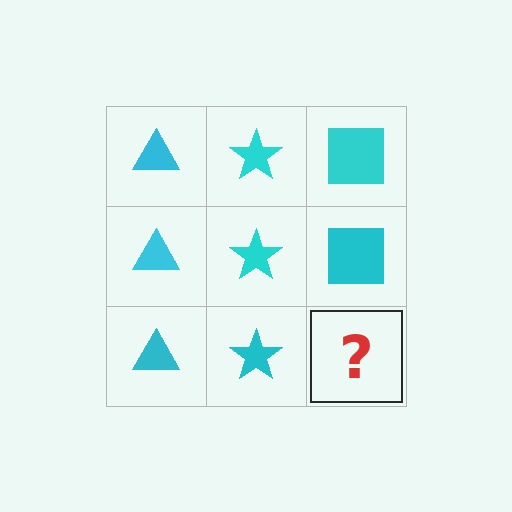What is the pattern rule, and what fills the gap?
The rule is that each column has a consistent shape. The gap should be filled with a cyan square.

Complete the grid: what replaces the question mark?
The question mark should be replaced with a cyan square.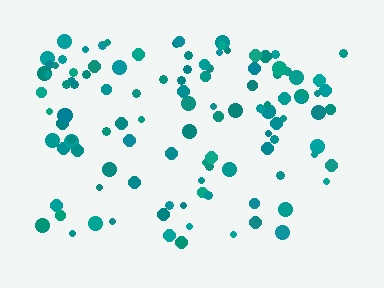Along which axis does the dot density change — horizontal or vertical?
Vertical.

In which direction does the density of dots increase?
From bottom to top, with the top side densest.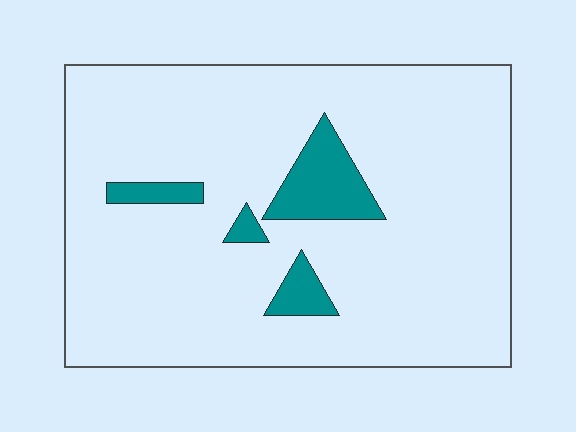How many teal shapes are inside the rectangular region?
4.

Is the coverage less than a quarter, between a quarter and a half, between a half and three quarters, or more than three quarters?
Less than a quarter.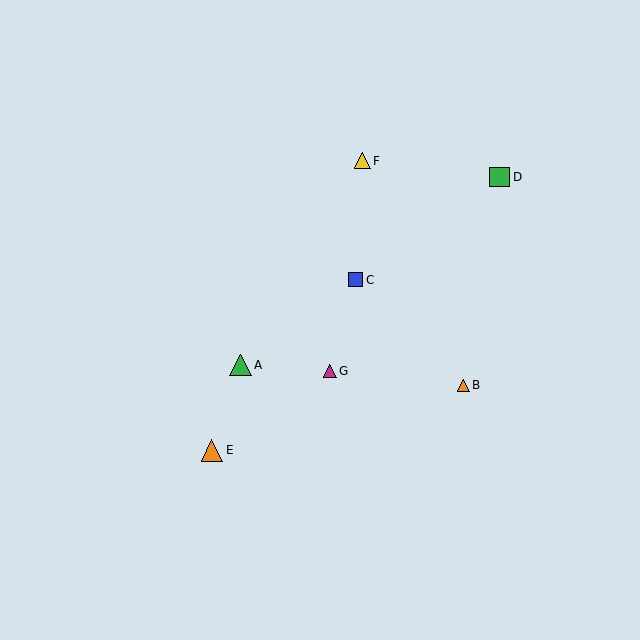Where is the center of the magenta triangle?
The center of the magenta triangle is at (330, 371).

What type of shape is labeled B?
Shape B is an orange triangle.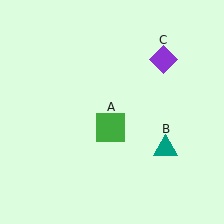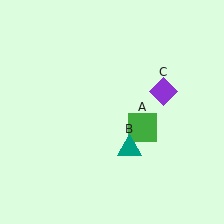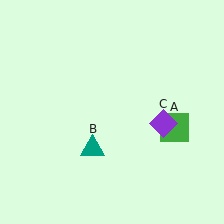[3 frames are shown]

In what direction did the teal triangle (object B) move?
The teal triangle (object B) moved left.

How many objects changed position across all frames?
3 objects changed position: green square (object A), teal triangle (object B), purple diamond (object C).